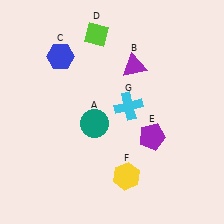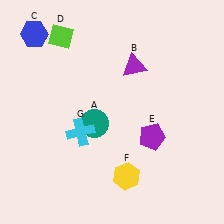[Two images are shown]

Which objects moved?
The objects that moved are: the blue hexagon (C), the lime diamond (D), the cyan cross (G).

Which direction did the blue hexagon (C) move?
The blue hexagon (C) moved left.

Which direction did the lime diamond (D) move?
The lime diamond (D) moved left.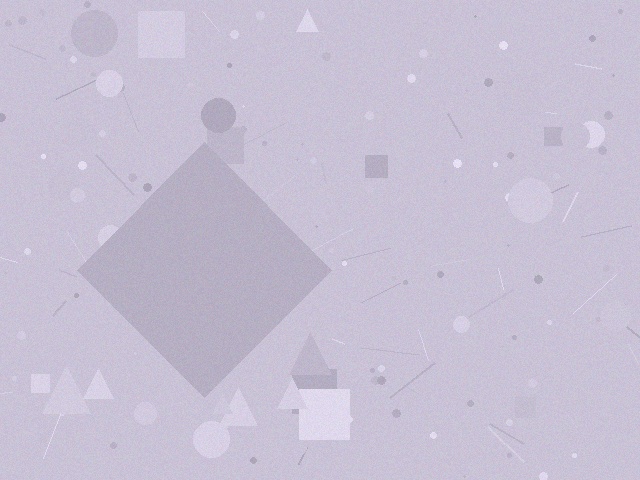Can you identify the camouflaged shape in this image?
The camouflaged shape is a diamond.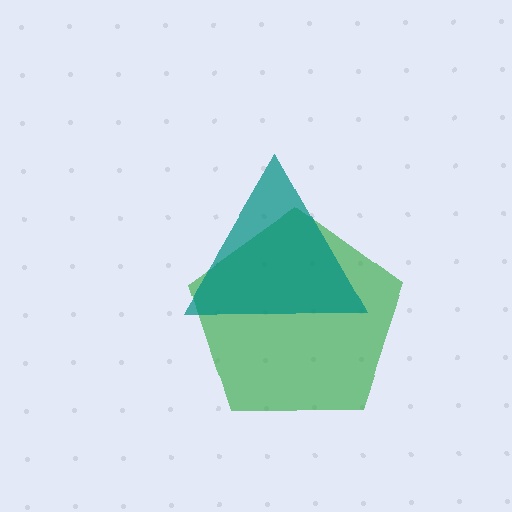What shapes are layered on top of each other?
The layered shapes are: a green pentagon, a teal triangle.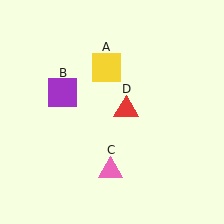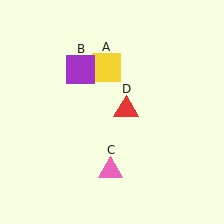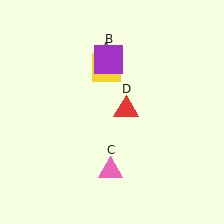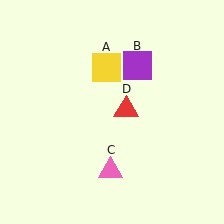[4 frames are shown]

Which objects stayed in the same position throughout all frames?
Yellow square (object A) and pink triangle (object C) and red triangle (object D) remained stationary.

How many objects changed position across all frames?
1 object changed position: purple square (object B).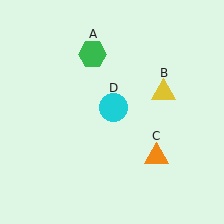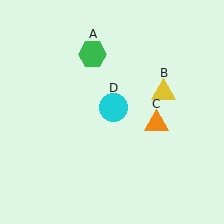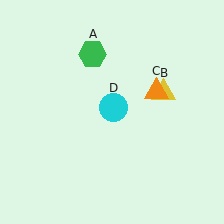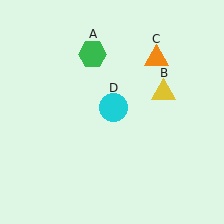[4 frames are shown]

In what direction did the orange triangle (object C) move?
The orange triangle (object C) moved up.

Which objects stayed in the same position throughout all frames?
Green hexagon (object A) and yellow triangle (object B) and cyan circle (object D) remained stationary.